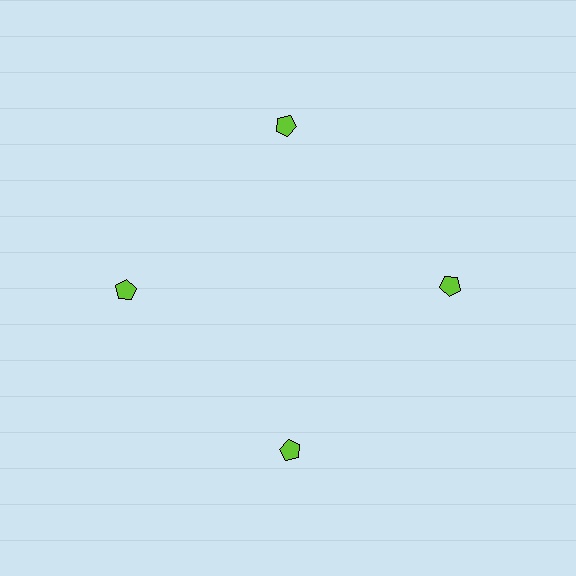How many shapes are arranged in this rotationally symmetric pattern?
There are 4 shapes, arranged in 4 groups of 1.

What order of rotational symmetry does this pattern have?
This pattern has 4-fold rotational symmetry.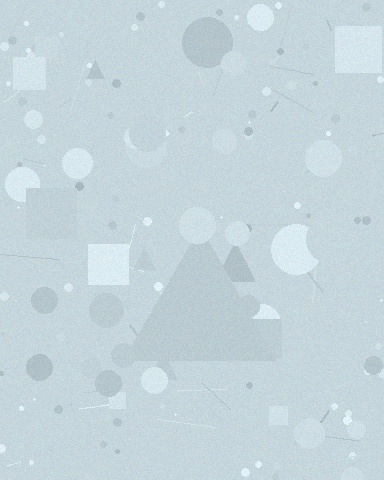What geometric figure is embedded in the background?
A triangle is embedded in the background.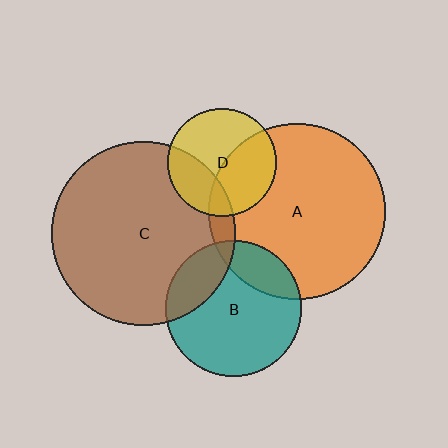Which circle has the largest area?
Circle C (brown).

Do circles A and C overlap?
Yes.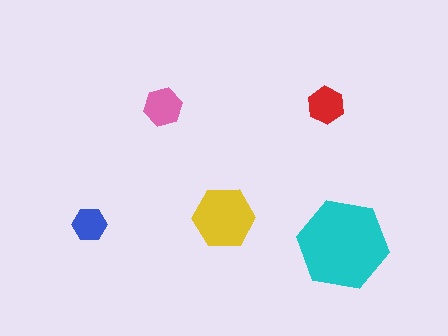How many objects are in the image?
There are 5 objects in the image.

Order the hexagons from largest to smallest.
the cyan one, the yellow one, the pink one, the red one, the blue one.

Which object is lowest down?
The cyan hexagon is bottommost.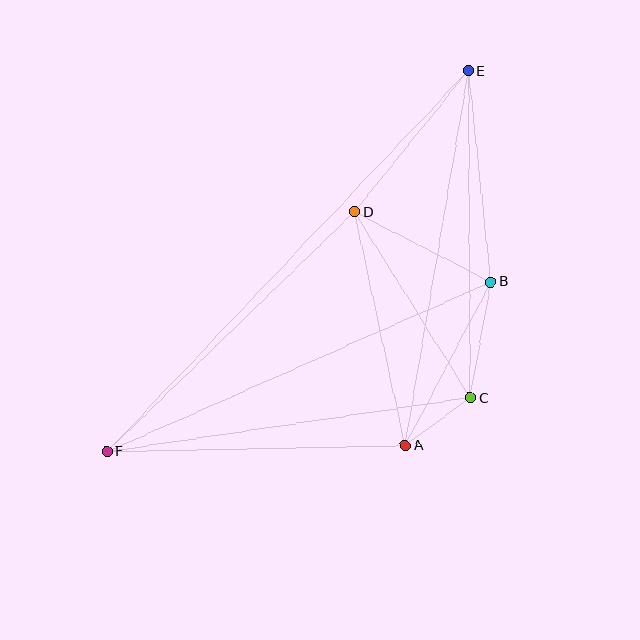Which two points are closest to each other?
Points A and C are closest to each other.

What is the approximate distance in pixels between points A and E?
The distance between A and E is approximately 380 pixels.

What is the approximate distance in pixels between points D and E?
The distance between D and E is approximately 182 pixels.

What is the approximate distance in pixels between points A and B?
The distance between A and B is approximately 185 pixels.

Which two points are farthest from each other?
Points E and F are farthest from each other.